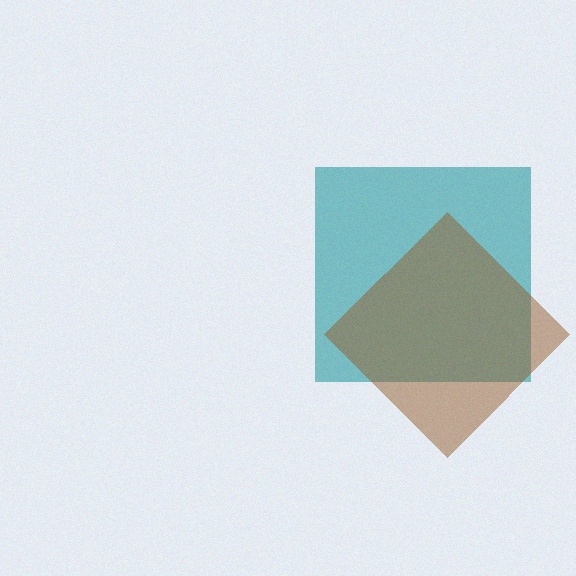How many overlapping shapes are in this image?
There are 2 overlapping shapes in the image.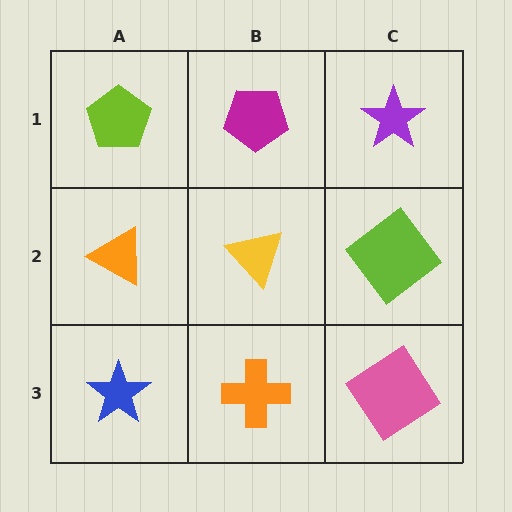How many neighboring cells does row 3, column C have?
2.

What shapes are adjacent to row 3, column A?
An orange triangle (row 2, column A), an orange cross (row 3, column B).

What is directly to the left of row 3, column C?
An orange cross.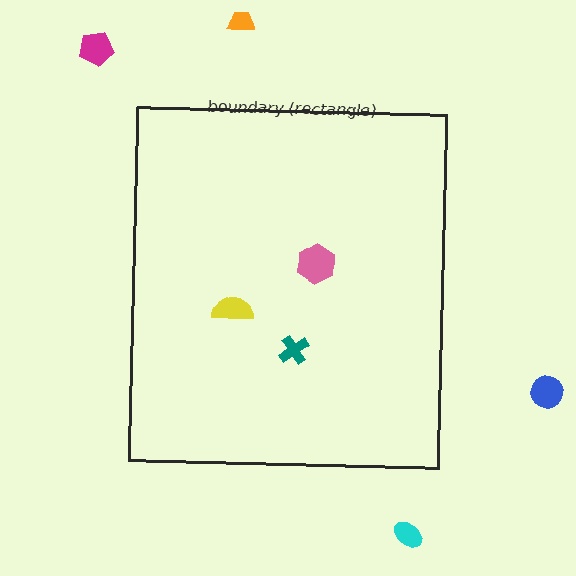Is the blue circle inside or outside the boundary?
Outside.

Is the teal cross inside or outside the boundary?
Inside.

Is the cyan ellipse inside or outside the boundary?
Outside.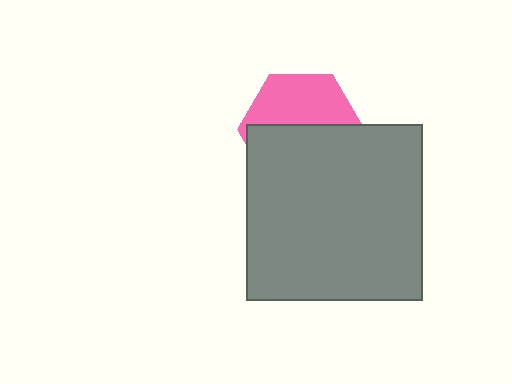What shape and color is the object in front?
The object in front is a gray square.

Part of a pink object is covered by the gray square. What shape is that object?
It is a hexagon.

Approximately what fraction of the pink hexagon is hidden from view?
Roughly 56% of the pink hexagon is hidden behind the gray square.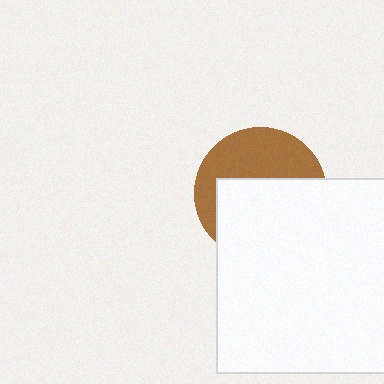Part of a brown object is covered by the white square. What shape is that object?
It is a circle.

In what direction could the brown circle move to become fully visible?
The brown circle could move up. That would shift it out from behind the white square entirely.